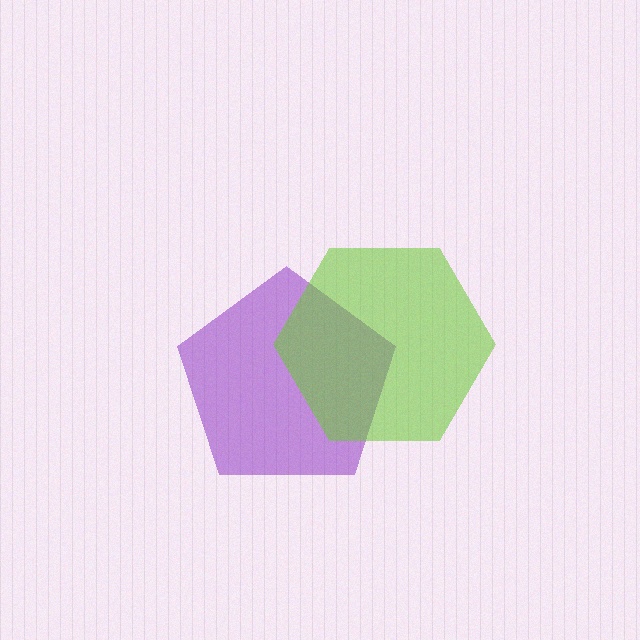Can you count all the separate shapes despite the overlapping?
Yes, there are 2 separate shapes.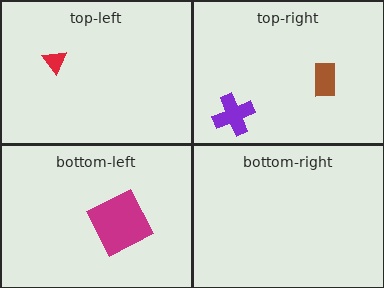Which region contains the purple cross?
The top-right region.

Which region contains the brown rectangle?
The top-right region.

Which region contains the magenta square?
The bottom-left region.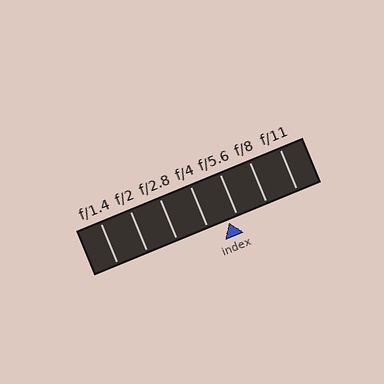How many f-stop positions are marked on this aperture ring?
There are 7 f-stop positions marked.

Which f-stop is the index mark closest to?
The index mark is closest to f/5.6.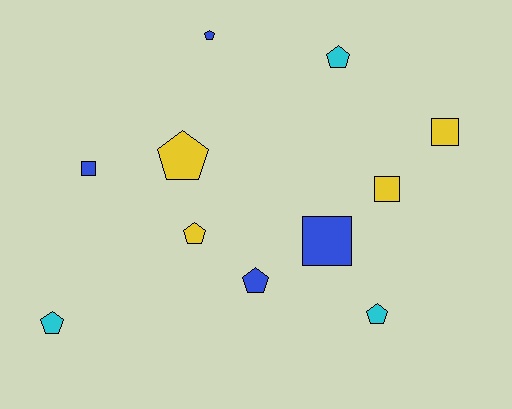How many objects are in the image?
There are 11 objects.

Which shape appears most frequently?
Pentagon, with 7 objects.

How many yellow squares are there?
There are 2 yellow squares.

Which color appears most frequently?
Blue, with 4 objects.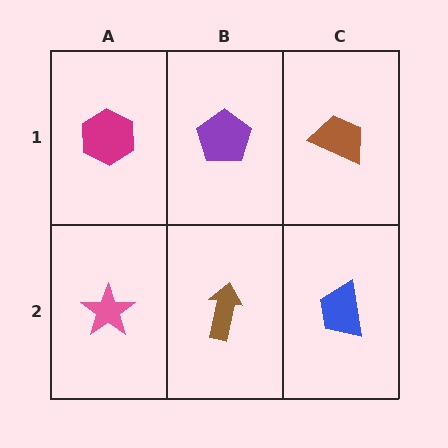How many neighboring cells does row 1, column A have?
2.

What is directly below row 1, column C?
A blue trapezoid.